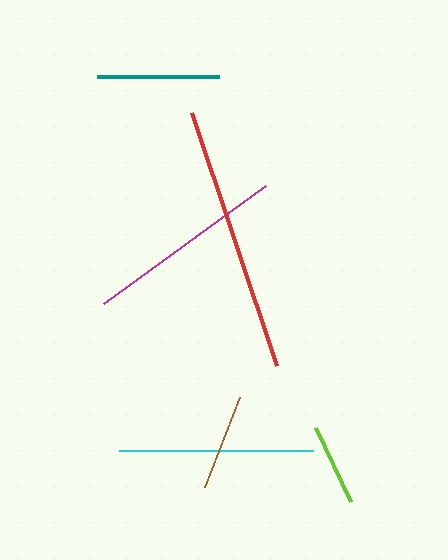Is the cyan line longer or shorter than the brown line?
The cyan line is longer than the brown line.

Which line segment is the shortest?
The lime line is the shortest at approximately 82 pixels.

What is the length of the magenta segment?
The magenta segment is approximately 201 pixels long.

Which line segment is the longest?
The red line is the longest at approximately 266 pixels.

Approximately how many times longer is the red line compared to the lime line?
The red line is approximately 3.2 times the length of the lime line.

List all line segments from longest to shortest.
From longest to shortest: red, magenta, cyan, teal, brown, lime.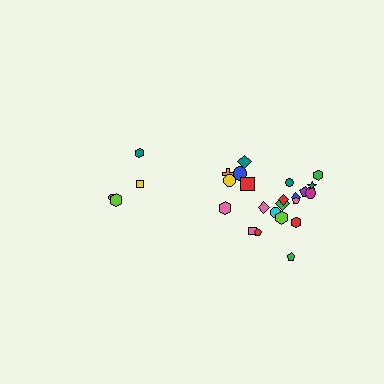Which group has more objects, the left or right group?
The right group.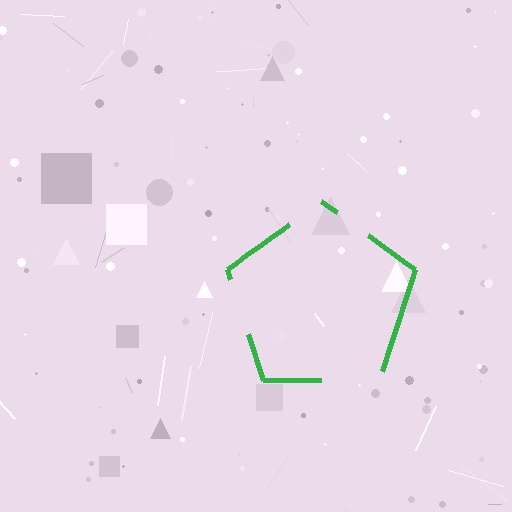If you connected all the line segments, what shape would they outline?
They would outline a pentagon.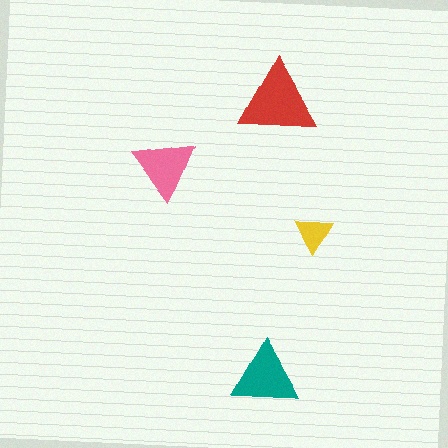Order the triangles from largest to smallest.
the red one, the teal one, the pink one, the yellow one.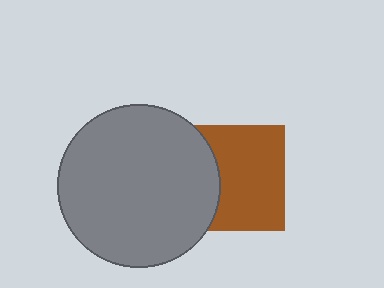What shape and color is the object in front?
The object in front is a gray circle.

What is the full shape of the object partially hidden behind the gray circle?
The partially hidden object is a brown square.